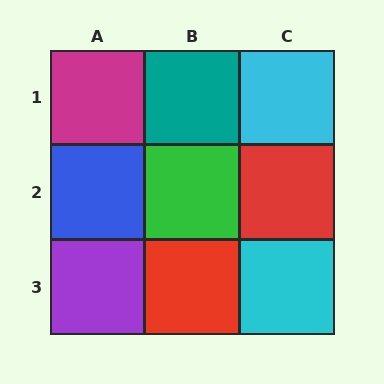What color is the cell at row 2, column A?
Blue.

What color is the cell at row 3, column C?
Cyan.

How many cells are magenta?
1 cell is magenta.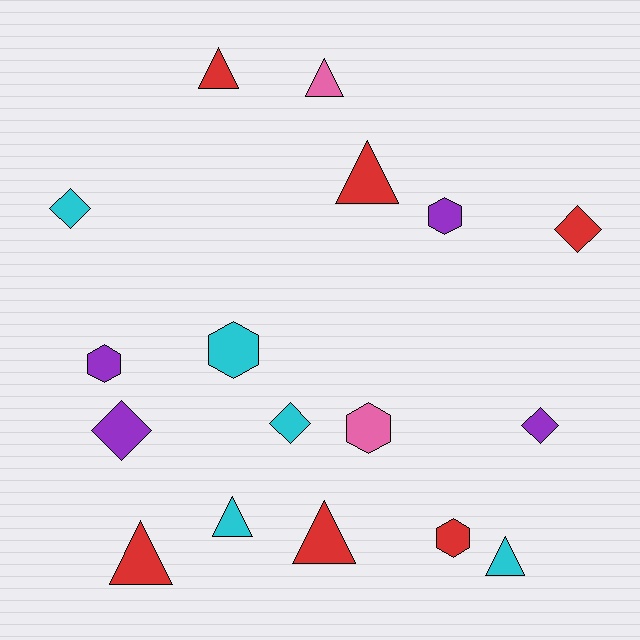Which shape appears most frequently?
Triangle, with 7 objects.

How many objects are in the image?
There are 17 objects.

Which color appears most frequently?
Red, with 6 objects.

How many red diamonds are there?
There is 1 red diamond.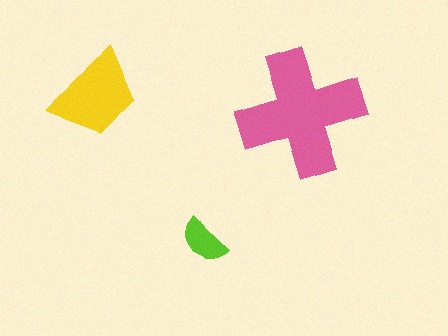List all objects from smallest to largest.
The lime semicircle, the yellow trapezoid, the pink cross.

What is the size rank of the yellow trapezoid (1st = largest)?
2nd.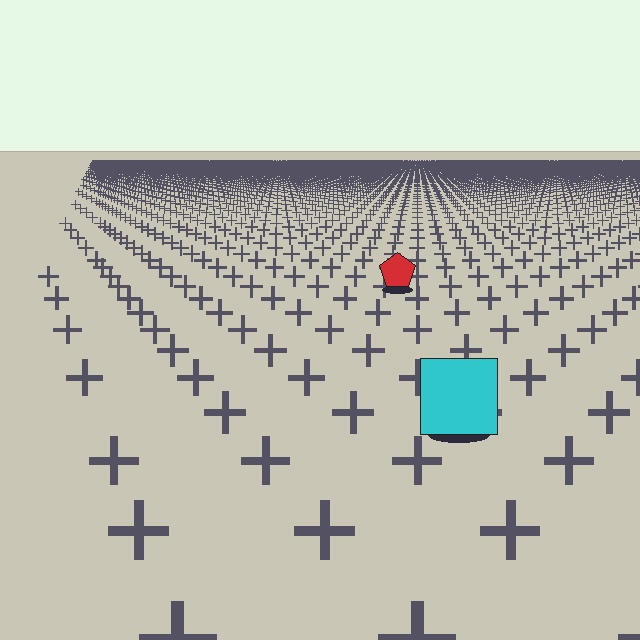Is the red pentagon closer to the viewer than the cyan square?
No. The cyan square is closer — you can tell from the texture gradient: the ground texture is coarser near it.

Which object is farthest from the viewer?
The red pentagon is farthest from the viewer. It appears smaller and the ground texture around it is denser.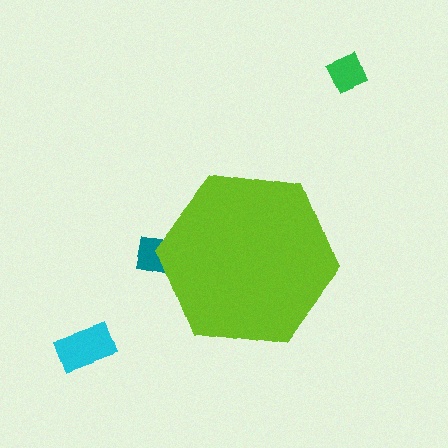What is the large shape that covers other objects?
A lime hexagon.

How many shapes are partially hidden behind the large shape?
1 shape is partially hidden.